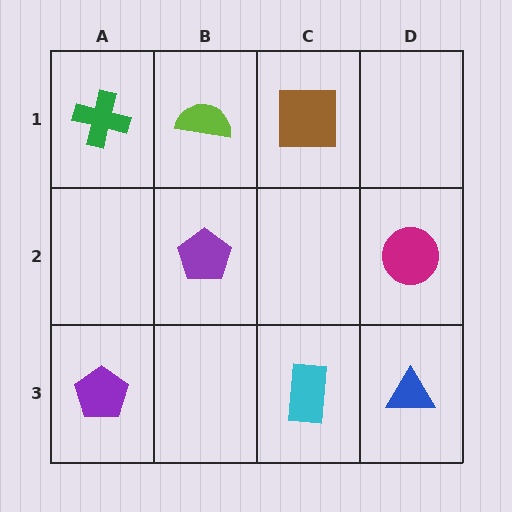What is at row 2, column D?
A magenta circle.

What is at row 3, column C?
A cyan rectangle.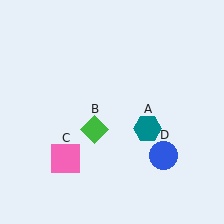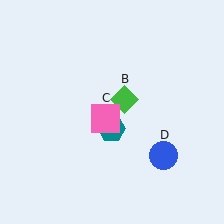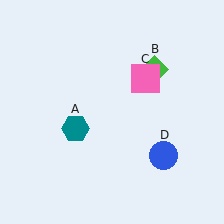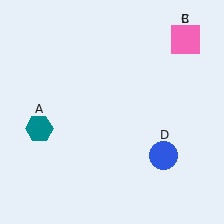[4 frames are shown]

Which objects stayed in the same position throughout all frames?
Blue circle (object D) remained stationary.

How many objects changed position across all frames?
3 objects changed position: teal hexagon (object A), green diamond (object B), pink square (object C).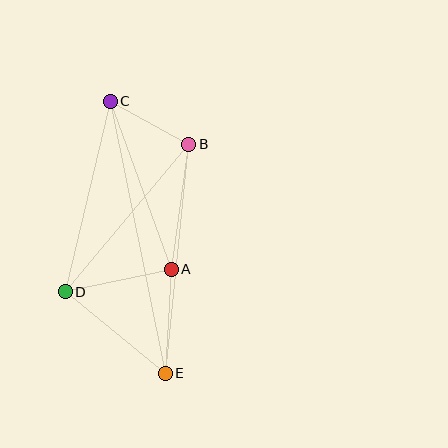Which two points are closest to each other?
Points B and C are closest to each other.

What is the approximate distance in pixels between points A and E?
The distance between A and E is approximately 104 pixels.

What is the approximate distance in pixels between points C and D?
The distance between C and D is approximately 196 pixels.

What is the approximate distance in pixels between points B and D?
The distance between B and D is approximately 192 pixels.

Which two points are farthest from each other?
Points C and E are farthest from each other.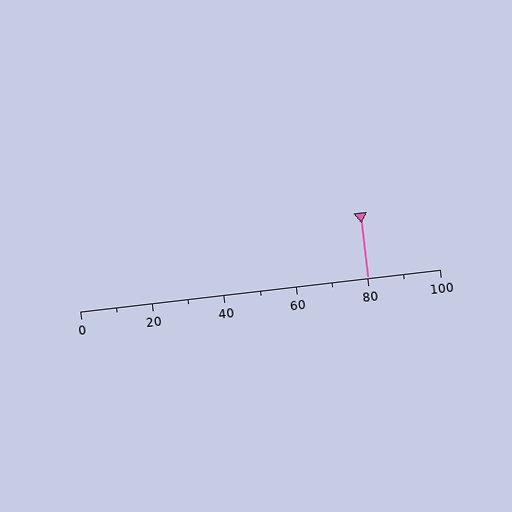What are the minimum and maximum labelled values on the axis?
The axis runs from 0 to 100.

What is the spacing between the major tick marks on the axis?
The major ticks are spaced 20 apart.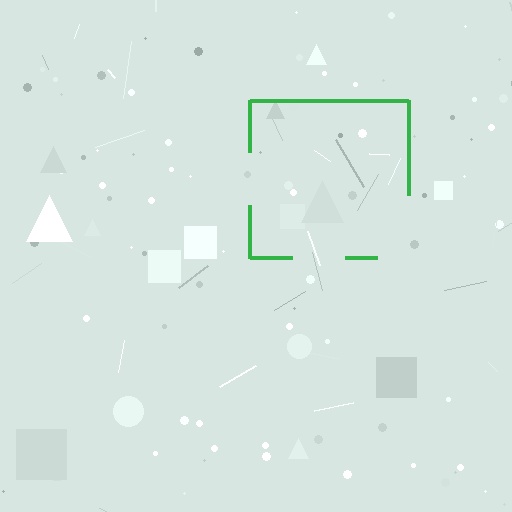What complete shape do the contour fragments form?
The contour fragments form a square.